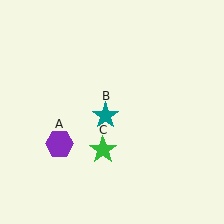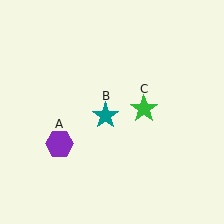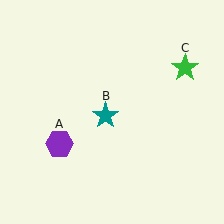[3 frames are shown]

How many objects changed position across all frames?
1 object changed position: green star (object C).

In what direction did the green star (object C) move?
The green star (object C) moved up and to the right.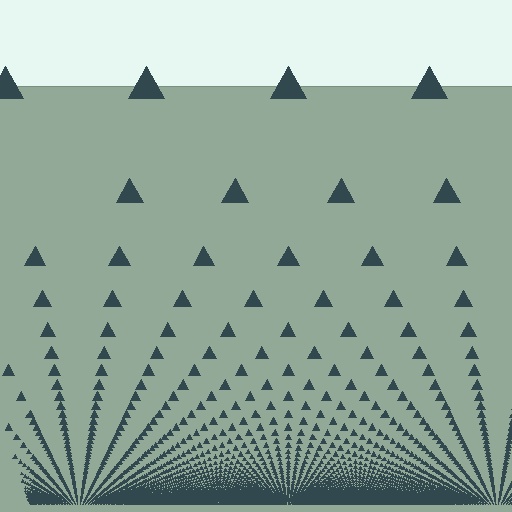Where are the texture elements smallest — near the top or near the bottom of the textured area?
Near the bottom.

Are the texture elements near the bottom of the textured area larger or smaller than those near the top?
Smaller. The gradient is inverted — elements near the bottom are smaller and denser.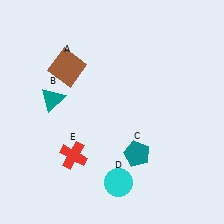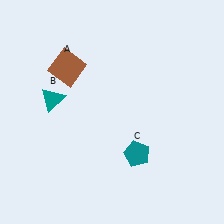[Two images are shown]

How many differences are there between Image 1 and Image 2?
There are 2 differences between the two images.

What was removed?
The red cross (E), the cyan circle (D) were removed in Image 2.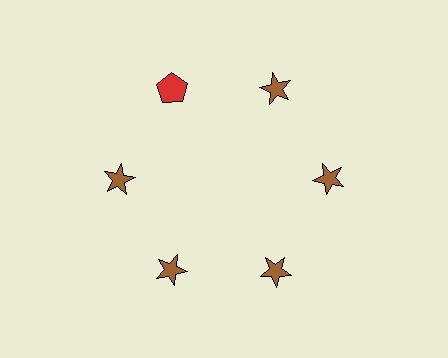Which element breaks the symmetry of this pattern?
The red pentagon at roughly the 11 o'clock position breaks the symmetry. All other shapes are brown stars.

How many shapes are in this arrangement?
There are 6 shapes arranged in a ring pattern.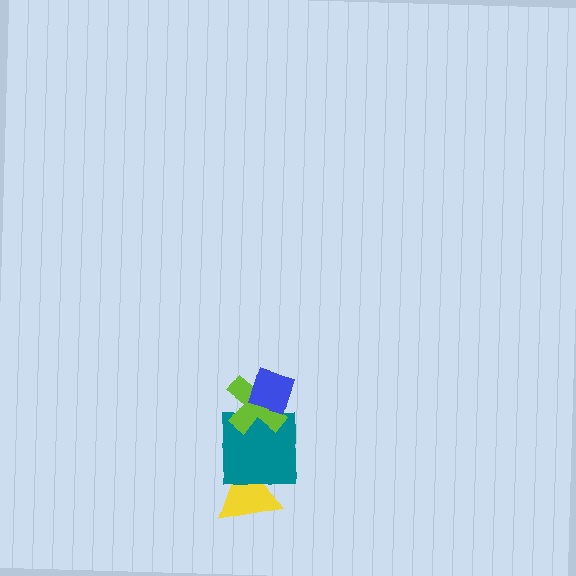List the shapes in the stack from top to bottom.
From top to bottom: the blue diamond, the lime cross, the teal square, the yellow triangle.